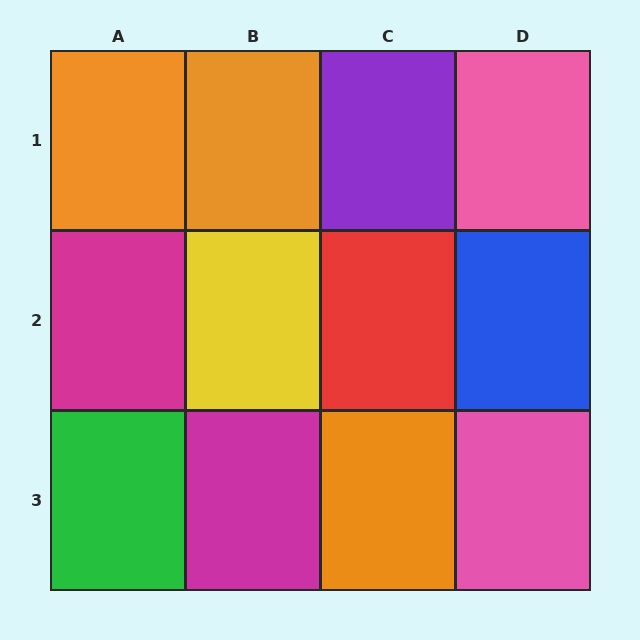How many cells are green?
1 cell is green.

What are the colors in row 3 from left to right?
Green, magenta, orange, pink.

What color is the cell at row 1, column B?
Orange.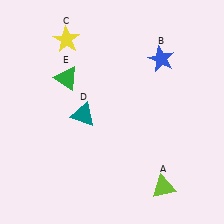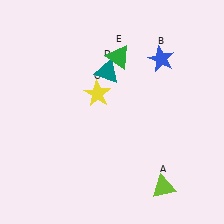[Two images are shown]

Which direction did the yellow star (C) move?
The yellow star (C) moved down.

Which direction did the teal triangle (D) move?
The teal triangle (D) moved up.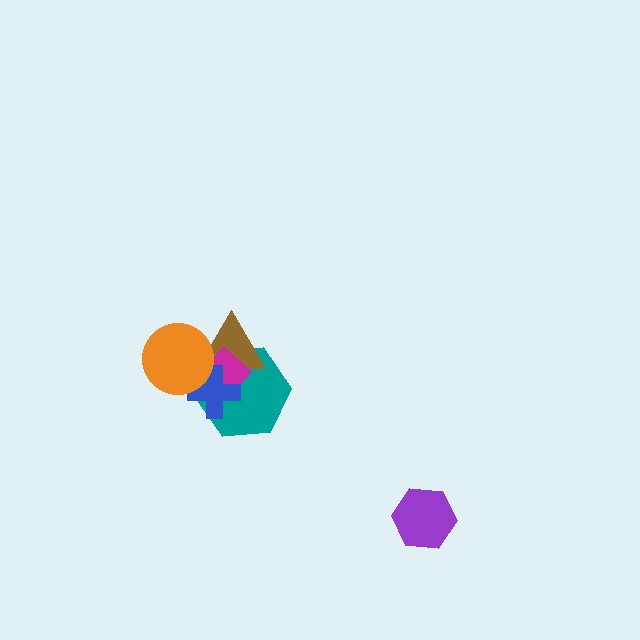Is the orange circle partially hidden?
No, no other shape covers it.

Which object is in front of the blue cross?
The orange circle is in front of the blue cross.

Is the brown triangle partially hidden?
Yes, it is partially covered by another shape.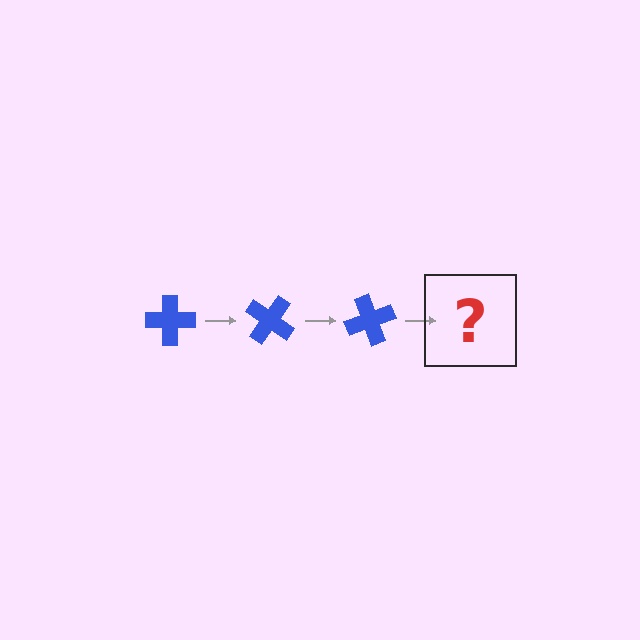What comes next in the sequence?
The next element should be a blue cross rotated 105 degrees.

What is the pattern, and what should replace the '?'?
The pattern is that the cross rotates 35 degrees each step. The '?' should be a blue cross rotated 105 degrees.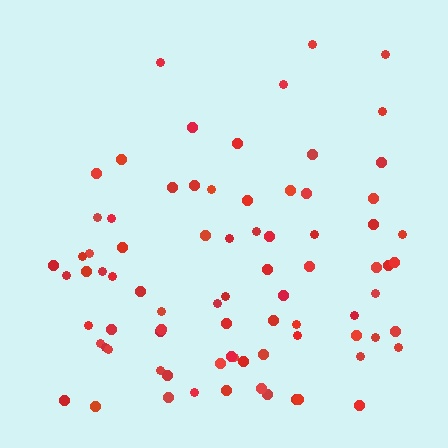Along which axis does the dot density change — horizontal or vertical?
Vertical.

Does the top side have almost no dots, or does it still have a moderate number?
Still a moderate number, just noticeably fewer than the bottom.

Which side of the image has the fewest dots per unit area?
The top.